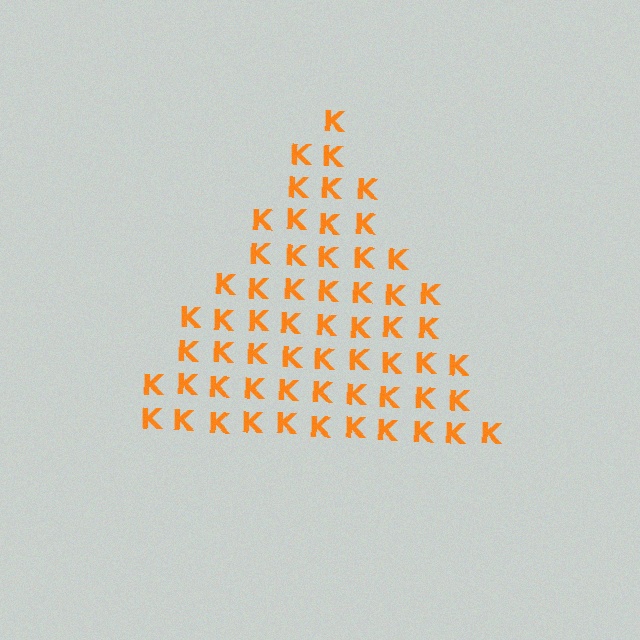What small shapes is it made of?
It is made of small letter K's.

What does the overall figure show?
The overall figure shows a triangle.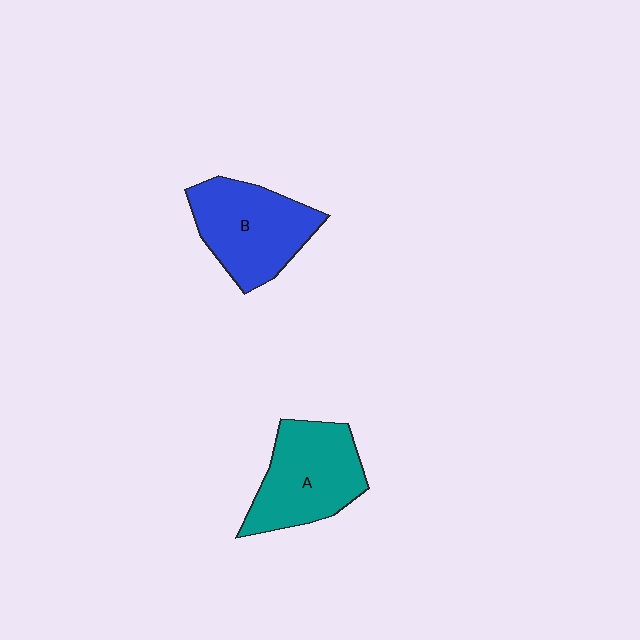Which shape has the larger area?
Shape A (teal).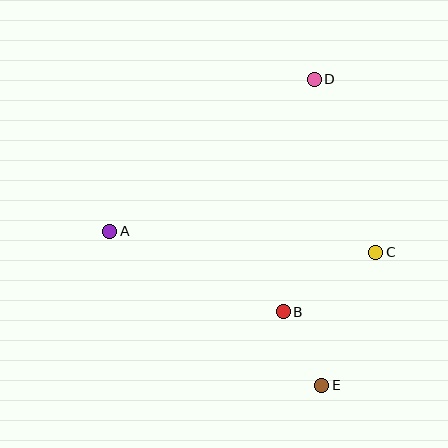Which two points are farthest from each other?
Points D and E are farthest from each other.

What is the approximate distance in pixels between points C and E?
The distance between C and E is approximately 143 pixels.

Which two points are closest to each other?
Points B and E are closest to each other.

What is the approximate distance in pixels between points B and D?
The distance between B and D is approximately 235 pixels.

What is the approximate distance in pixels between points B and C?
The distance between B and C is approximately 110 pixels.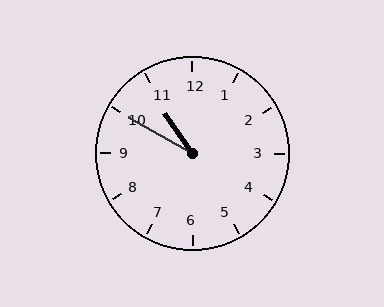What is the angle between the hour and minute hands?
Approximately 25 degrees.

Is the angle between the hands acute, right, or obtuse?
It is acute.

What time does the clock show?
10:50.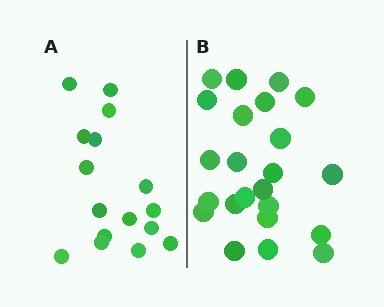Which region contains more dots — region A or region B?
Region B (the right region) has more dots.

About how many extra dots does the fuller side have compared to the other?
Region B has roughly 8 or so more dots than region A.